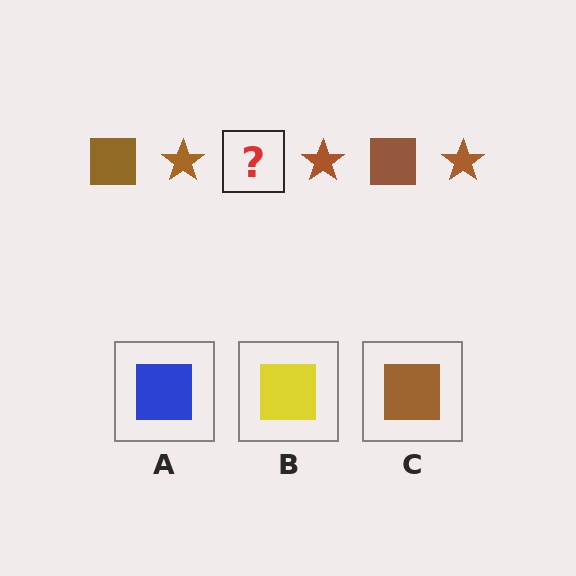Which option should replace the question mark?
Option C.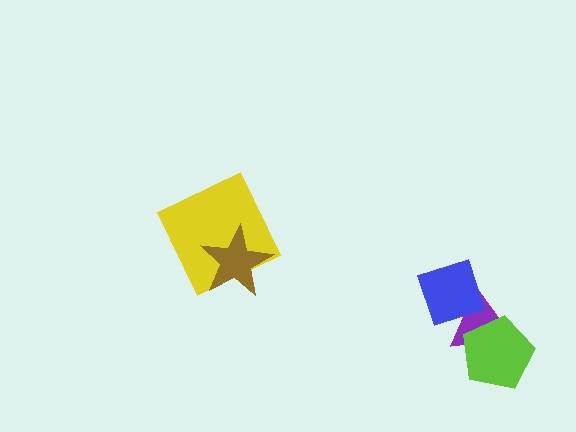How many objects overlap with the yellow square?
1 object overlaps with the yellow square.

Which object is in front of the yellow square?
The brown star is in front of the yellow square.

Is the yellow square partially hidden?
Yes, it is partially covered by another shape.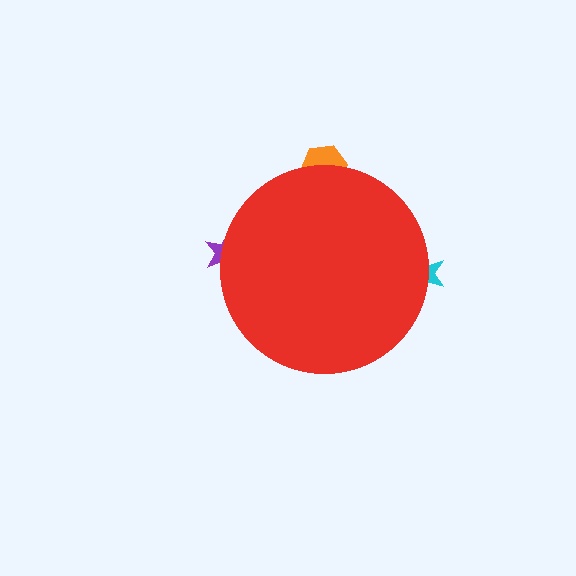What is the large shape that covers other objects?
A red circle.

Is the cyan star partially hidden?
Yes, the cyan star is partially hidden behind the red circle.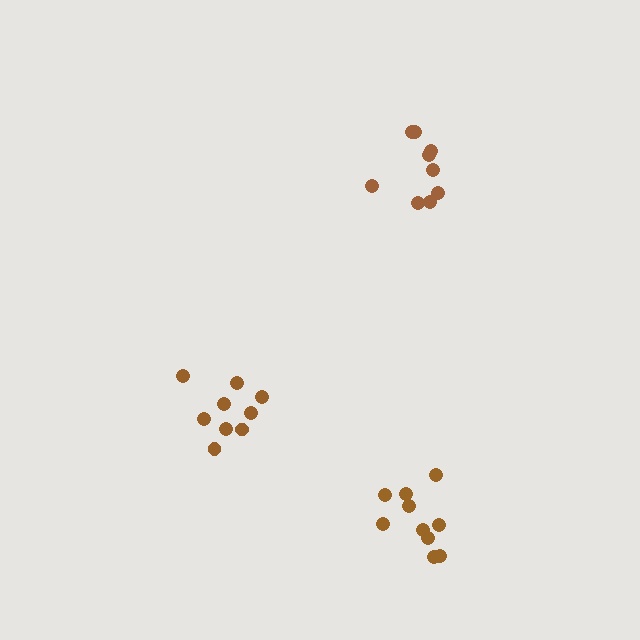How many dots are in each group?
Group 1: 9 dots, Group 2: 9 dots, Group 3: 10 dots (28 total).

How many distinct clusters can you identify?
There are 3 distinct clusters.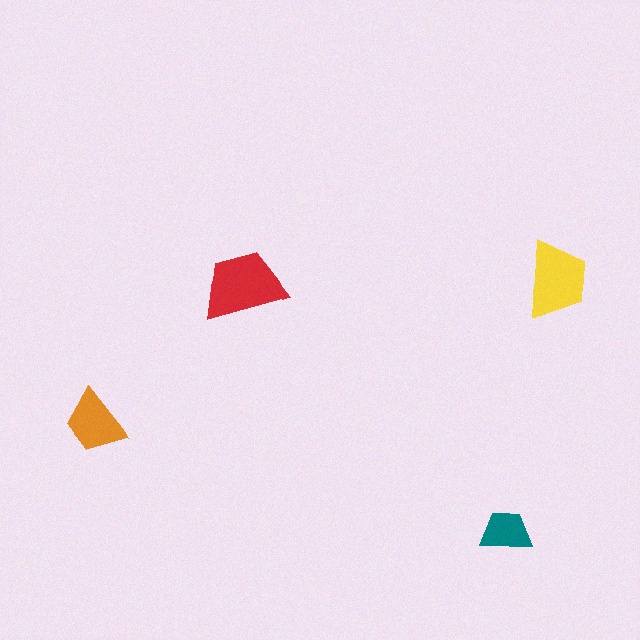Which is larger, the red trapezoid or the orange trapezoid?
The red one.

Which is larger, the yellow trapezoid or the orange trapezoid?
The yellow one.